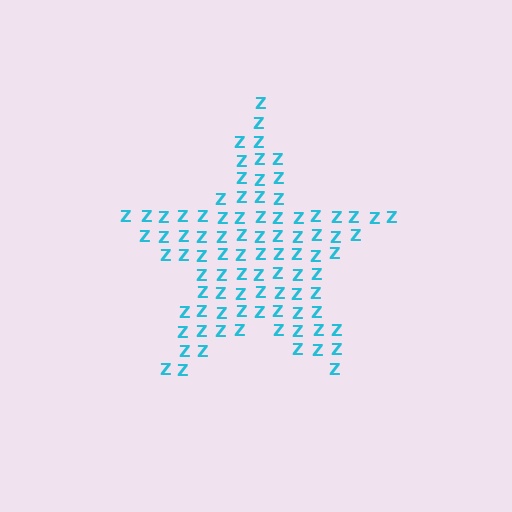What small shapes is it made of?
It is made of small letter Z's.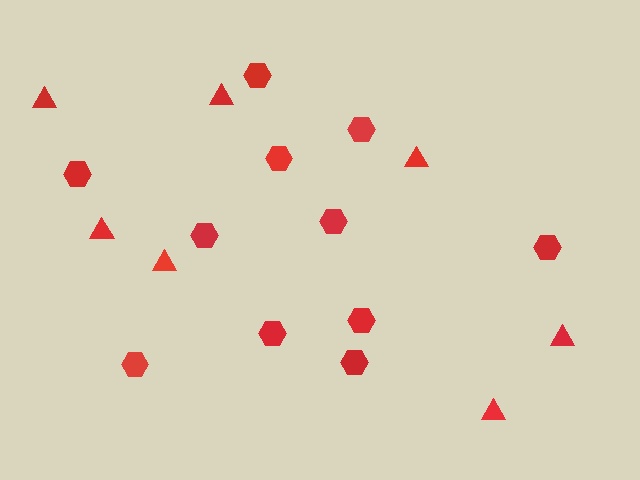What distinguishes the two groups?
There are 2 groups: one group of hexagons (11) and one group of triangles (7).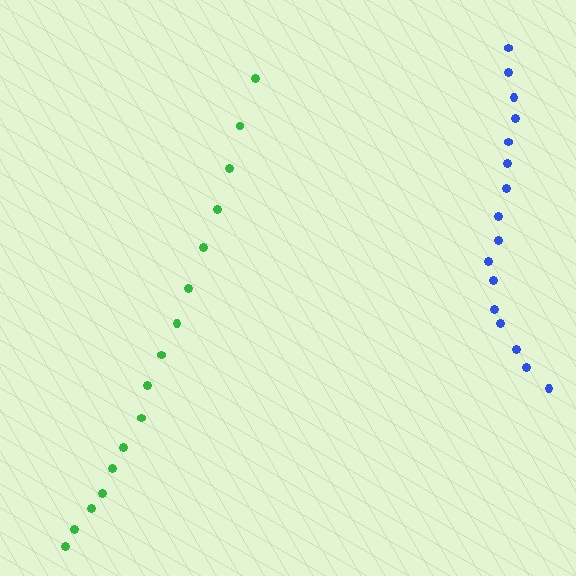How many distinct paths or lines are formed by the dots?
There are 2 distinct paths.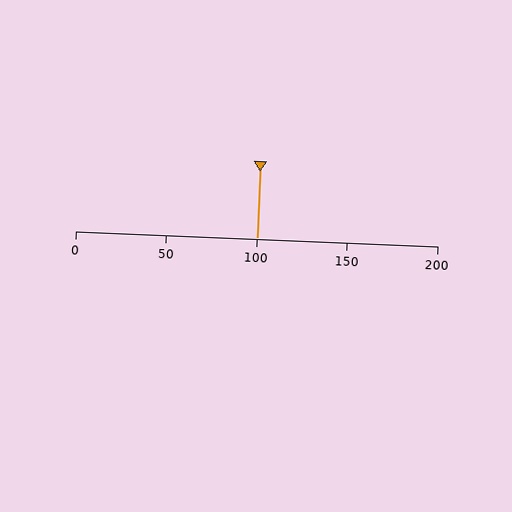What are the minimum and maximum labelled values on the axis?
The axis runs from 0 to 200.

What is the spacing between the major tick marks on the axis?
The major ticks are spaced 50 apart.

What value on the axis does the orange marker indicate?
The marker indicates approximately 100.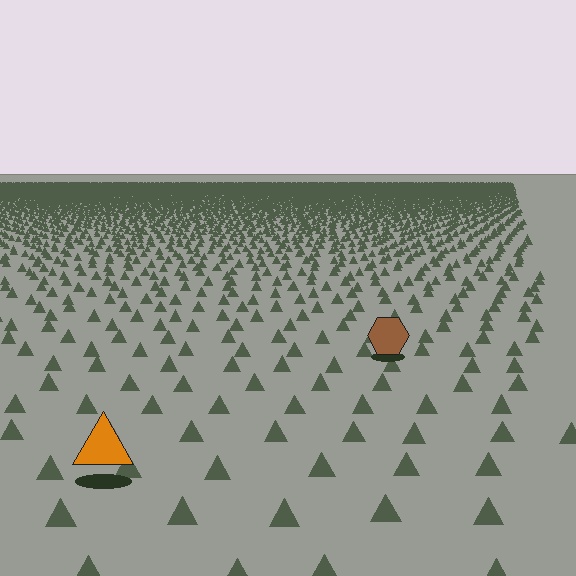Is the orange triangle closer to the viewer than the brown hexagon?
Yes. The orange triangle is closer — you can tell from the texture gradient: the ground texture is coarser near it.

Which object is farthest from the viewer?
The brown hexagon is farthest from the viewer. It appears smaller and the ground texture around it is denser.